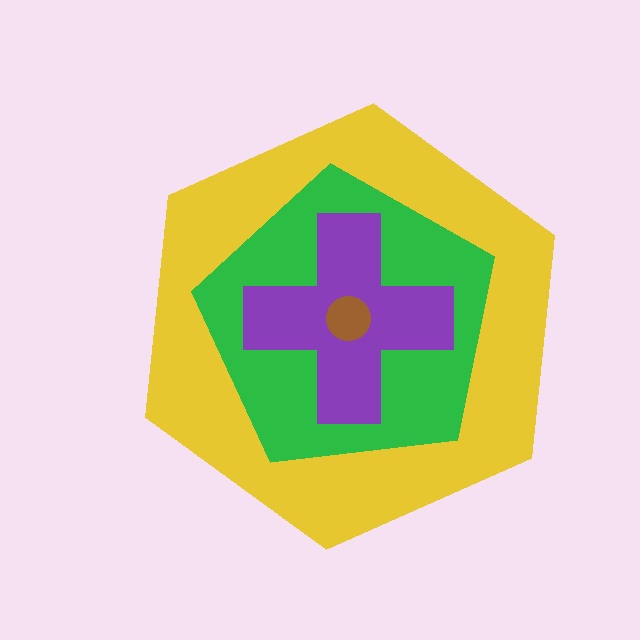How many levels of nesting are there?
4.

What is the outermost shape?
The yellow hexagon.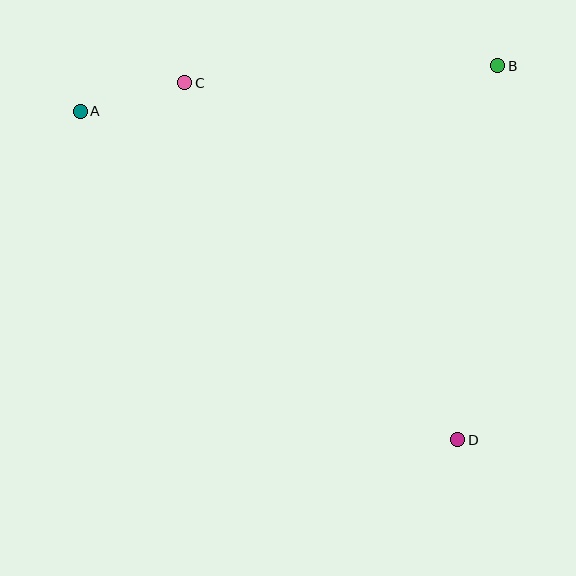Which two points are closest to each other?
Points A and C are closest to each other.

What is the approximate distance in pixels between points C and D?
The distance between C and D is approximately 449 pixels.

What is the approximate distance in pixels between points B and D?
The distance between B and D is approximately 376 pixels.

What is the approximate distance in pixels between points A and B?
The distance between A and B is approximately 420 pixels.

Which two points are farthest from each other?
Points A and D are farthest from each other.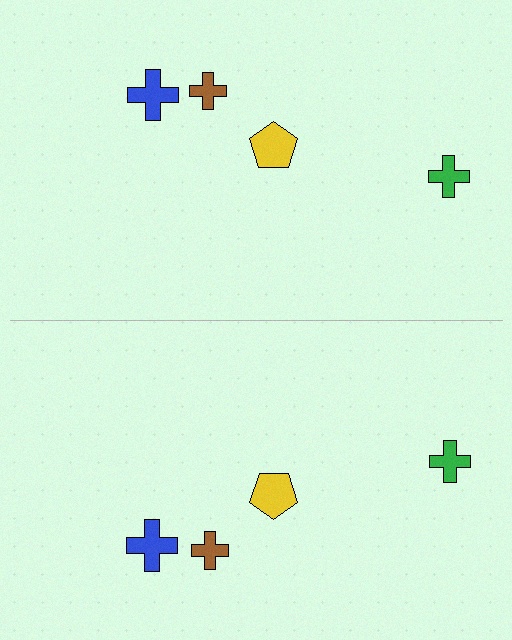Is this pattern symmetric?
Yes, this pattern has bilateral (reflection) symmetry.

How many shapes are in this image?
There are 8 shapes in this image.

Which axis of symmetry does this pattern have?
The pattern has a horizontal axis of symmetry running through the center of the image.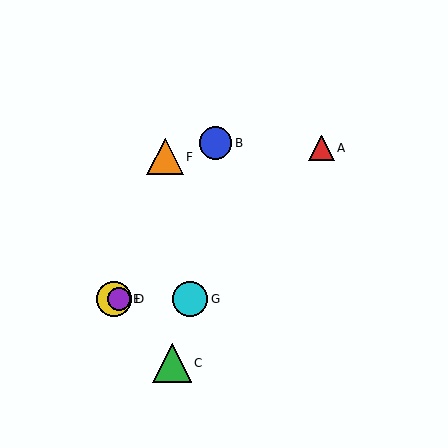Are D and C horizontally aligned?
No, D is at y≈299 and C is at y≈363.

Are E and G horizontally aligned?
Yes, both are at y≈299.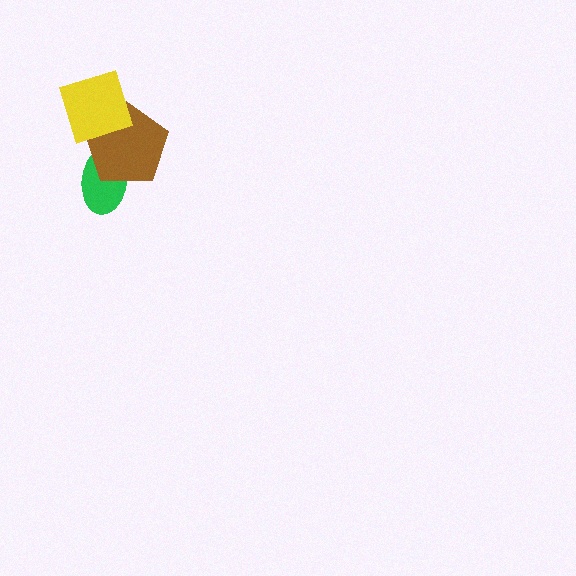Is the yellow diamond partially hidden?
No, no other shape covers it.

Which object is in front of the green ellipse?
The brown pentagon is in front of the green ellipse.